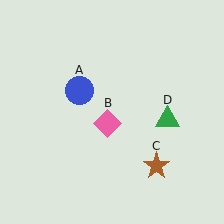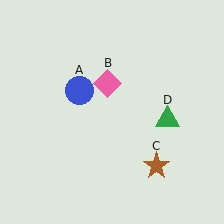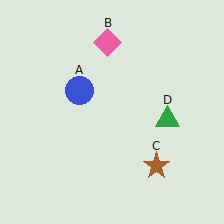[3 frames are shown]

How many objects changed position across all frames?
1 object changed position: pink diamond (object B).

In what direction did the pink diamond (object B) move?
The pink diamond (object B) moved up.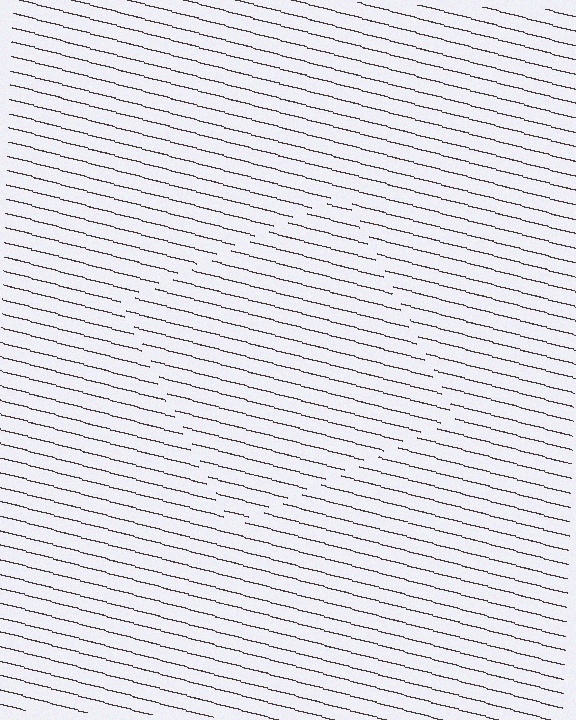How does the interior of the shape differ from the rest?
The interior of the shape contains the same grating, shifted by half a period — the contour is defined by the phase discontinuity where line-ends from the inner and outer gratings abut.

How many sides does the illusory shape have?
4 sides — the line-ends trace a square.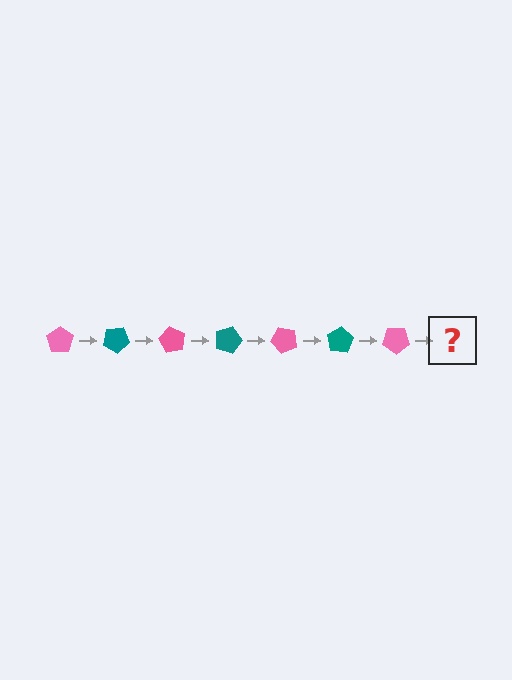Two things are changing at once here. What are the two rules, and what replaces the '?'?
The two rules are that it rotates 30 degrees each step and the color cycles through pink and teal. The '?' should be a teal pentagon, rotated 210 degrees from the start.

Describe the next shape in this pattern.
It should be a teal pentagon, rotated 210 degrees from the start.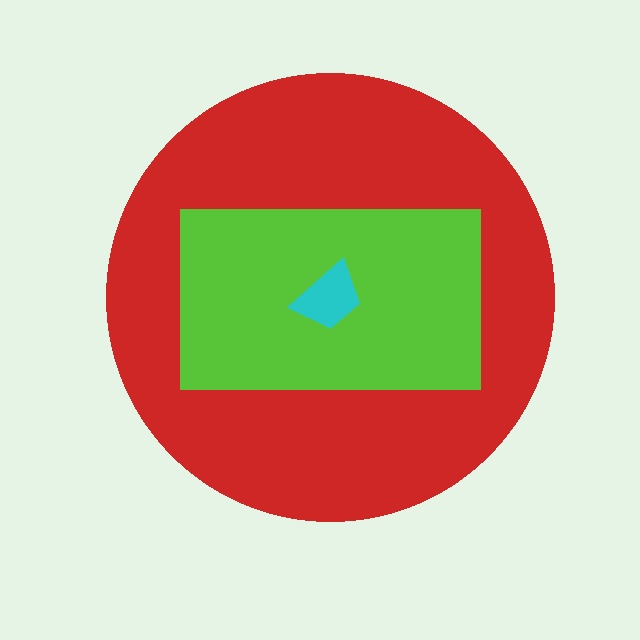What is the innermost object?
The cyan trapezoid.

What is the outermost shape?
The red circle.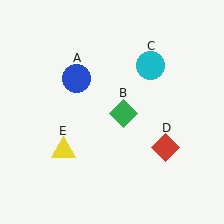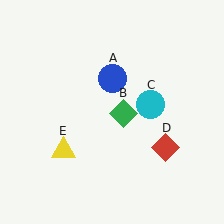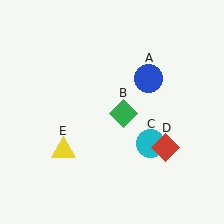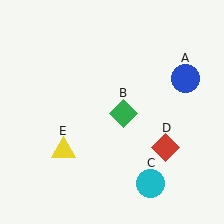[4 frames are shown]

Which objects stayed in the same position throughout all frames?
Green diamond (object B) and red diamond (object D) and yellow triangle (object E) remained stationary.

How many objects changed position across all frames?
2 objects changed position: blue circle (object A), cyan circle (object C).